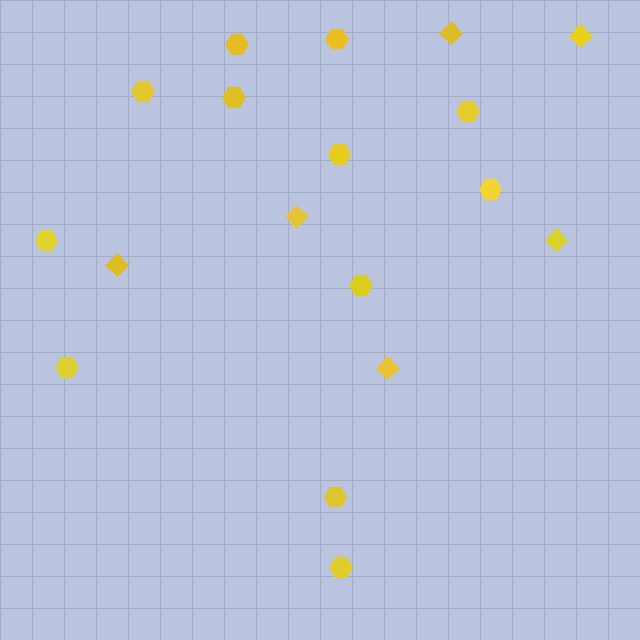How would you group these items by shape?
There are 2 groups: one group of diamonds (6) and one group of hexagons (12).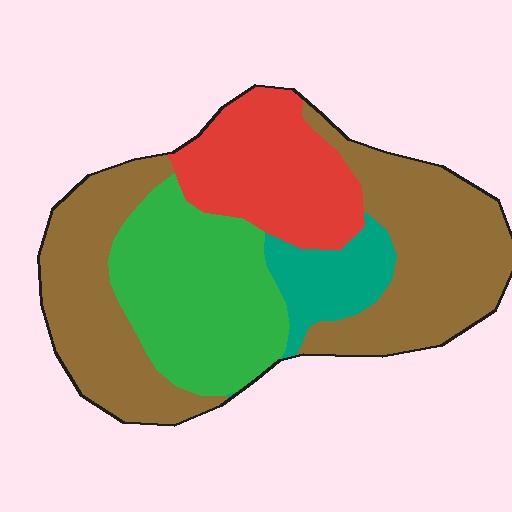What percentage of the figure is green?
Green covers 26% of the figure.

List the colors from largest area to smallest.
From largest to smallest: brown, green, red, teal.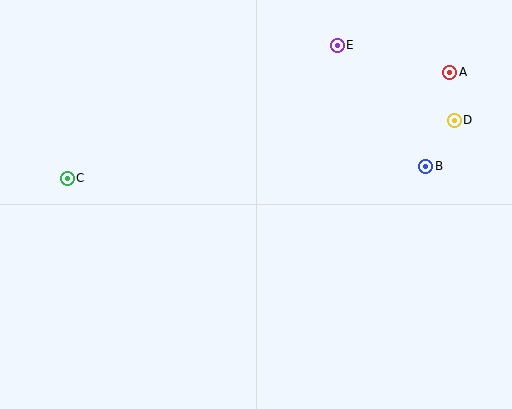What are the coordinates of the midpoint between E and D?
The midpoint between E and D is at (396, 83).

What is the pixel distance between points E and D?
The distance between E and D is 139 pixels.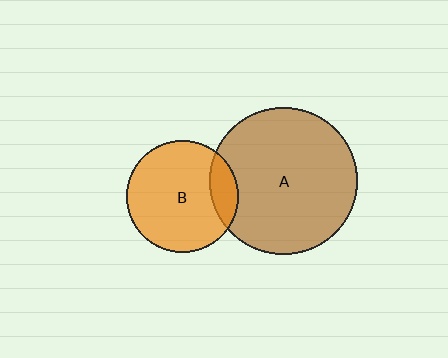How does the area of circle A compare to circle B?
Approximately 1.7 times.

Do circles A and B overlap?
Yes.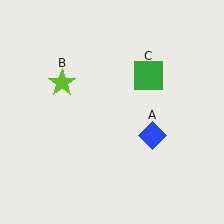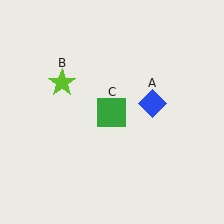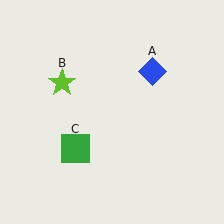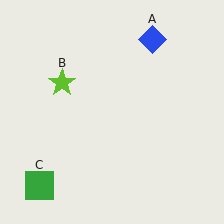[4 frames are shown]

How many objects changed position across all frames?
2 objects changed position: blue diamond (object A), green square (object C).